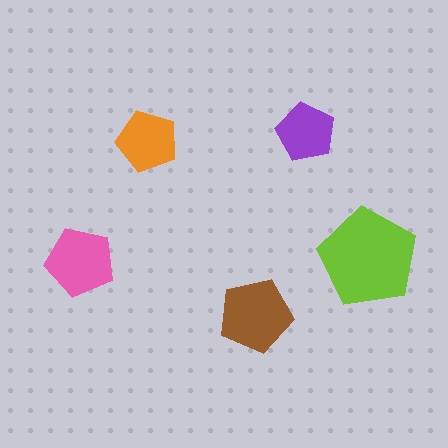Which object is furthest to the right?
The lime pentagon is rightmost.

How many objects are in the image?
There are 5 objects in the image.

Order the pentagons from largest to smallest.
the lime one, the brown one, the pink one, the orange one, the purple one.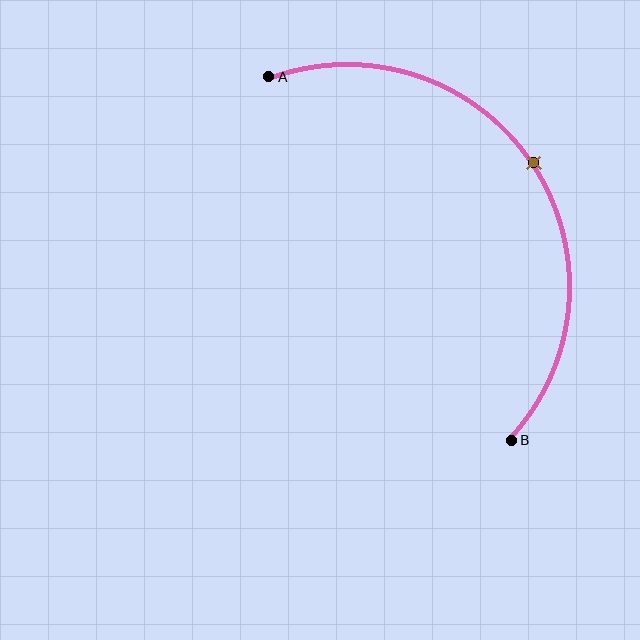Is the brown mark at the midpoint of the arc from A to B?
Yes. The brown mark lies on the arc at equal arc-length from both A and B — it is the arc midpoint.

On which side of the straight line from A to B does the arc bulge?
The arc bulges above and to the right of the straight line connecting A and B.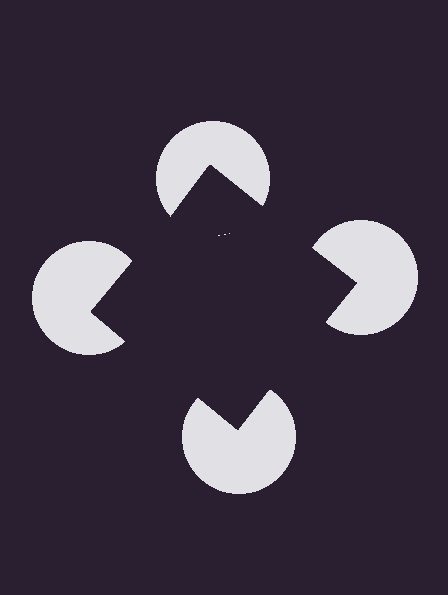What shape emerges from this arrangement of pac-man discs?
An illusory square — its edges are inferred from the aligned wedge cuts in the pac-man discs, not physically drawn.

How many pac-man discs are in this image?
There are 4 — one at each vertex of the illusory square.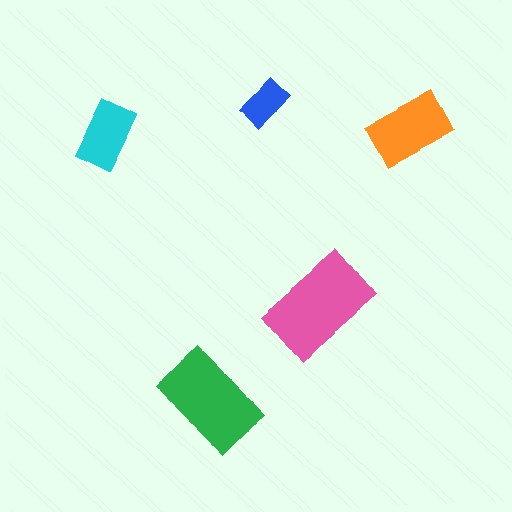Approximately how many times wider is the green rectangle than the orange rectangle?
About 1.5 times wider.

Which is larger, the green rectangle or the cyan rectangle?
The green one.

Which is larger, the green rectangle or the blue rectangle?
The green one.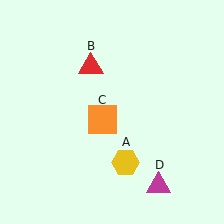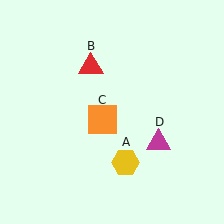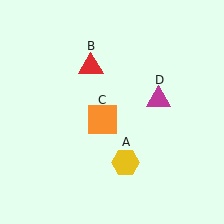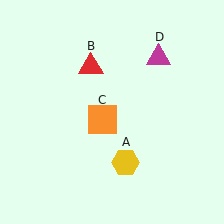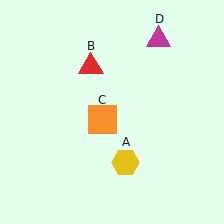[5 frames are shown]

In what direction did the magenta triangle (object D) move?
The magenta triangle (object D) moved up.